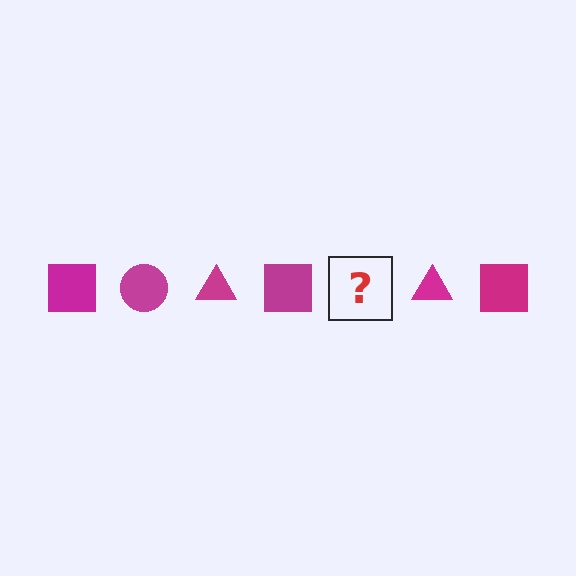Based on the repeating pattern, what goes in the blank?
The blank should be a magenta circle.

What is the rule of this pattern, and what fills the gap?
The rule is that the pattern cycles through square, circle, triangle shapes in magenta. The gap should be filled with a magenta circle.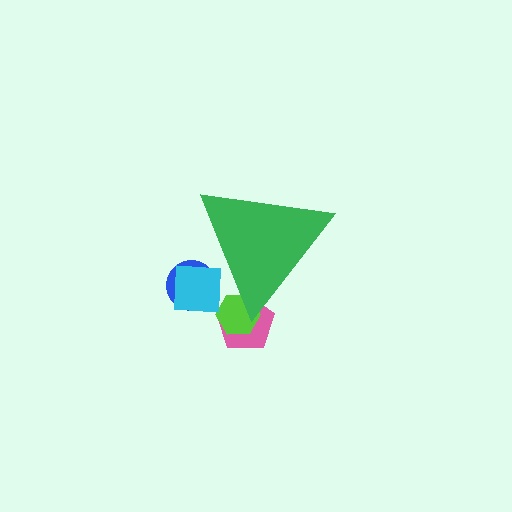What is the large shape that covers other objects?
A green triangle.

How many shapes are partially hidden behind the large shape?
4 shapes are partially hidden.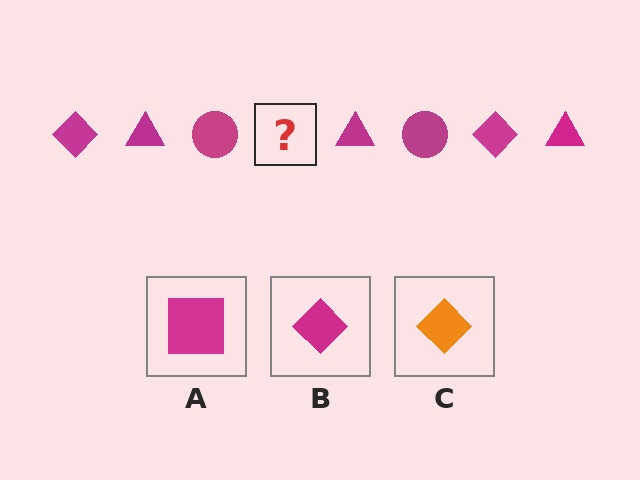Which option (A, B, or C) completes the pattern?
B.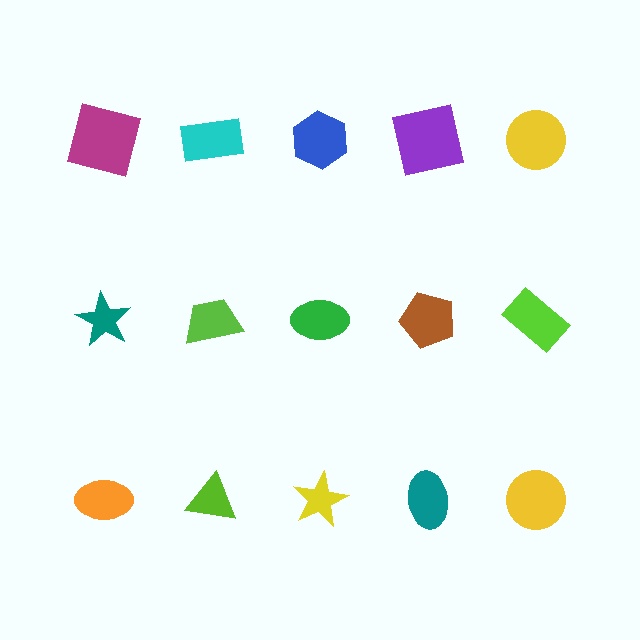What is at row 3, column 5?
A yellow circle.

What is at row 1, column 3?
A blue hexagon.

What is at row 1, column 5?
A yellow circle.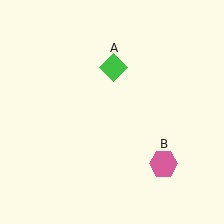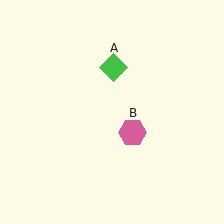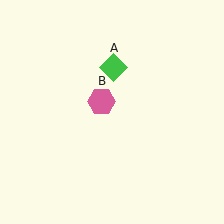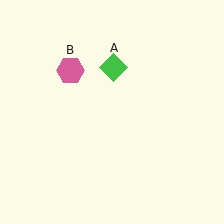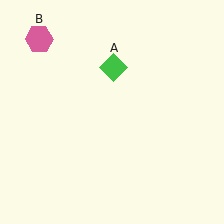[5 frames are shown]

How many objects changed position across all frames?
1 object changed position: pink hexagon (object B).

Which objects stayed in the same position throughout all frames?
Green diamond (object A) remained stationary.